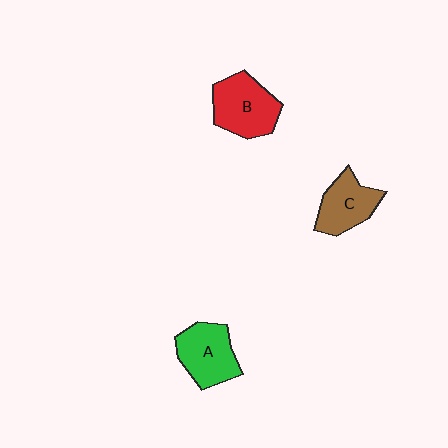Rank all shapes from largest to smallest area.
From largest to smallest: B (red), A (green), C (brown).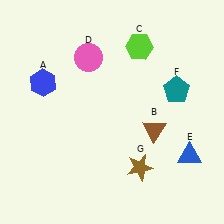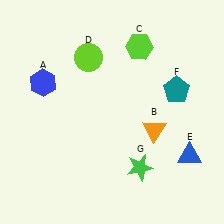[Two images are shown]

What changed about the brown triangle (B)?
In Image 1, B is brown. In Image 2, it changed to orange.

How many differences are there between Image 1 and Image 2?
There are 3 differences between the two images.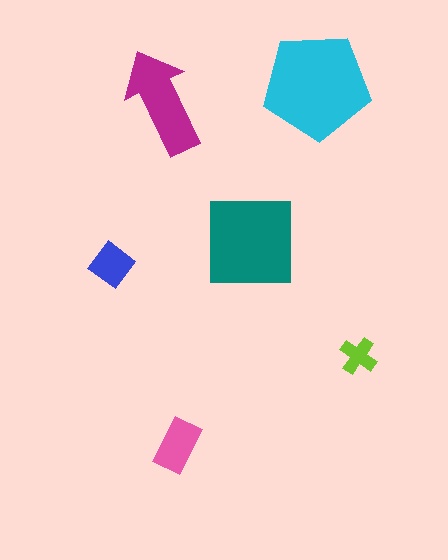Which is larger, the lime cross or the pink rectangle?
The pink rectangle.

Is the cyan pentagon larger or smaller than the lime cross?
Larger.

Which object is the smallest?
The lime cross.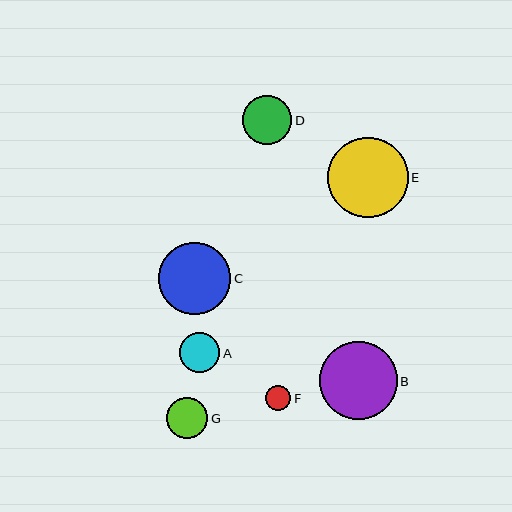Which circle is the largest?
Circle E is the largest with a size of approximately 81 pixels.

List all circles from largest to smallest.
From largest to smallest: E, B, C, D, G, A, F.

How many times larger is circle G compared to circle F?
Circle G is approximately 1.6 times the size of circle F.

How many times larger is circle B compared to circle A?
Circle B is approximately 1.9 times the size of circle A.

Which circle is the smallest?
Circle F is the smallest with a size of approximately 25 pixels.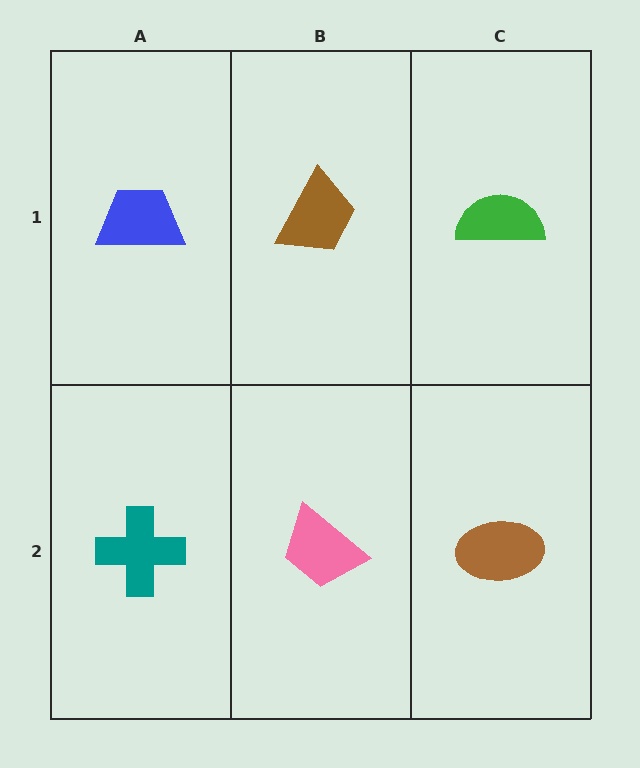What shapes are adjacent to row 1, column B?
A pink trapezoid (row 2, column B), a blue trapezoid (row 1, column A), a green semicircle (row 1, column C).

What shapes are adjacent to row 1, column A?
A teal cross (row 2, column A), a brown trapezoid (row 1, column B).